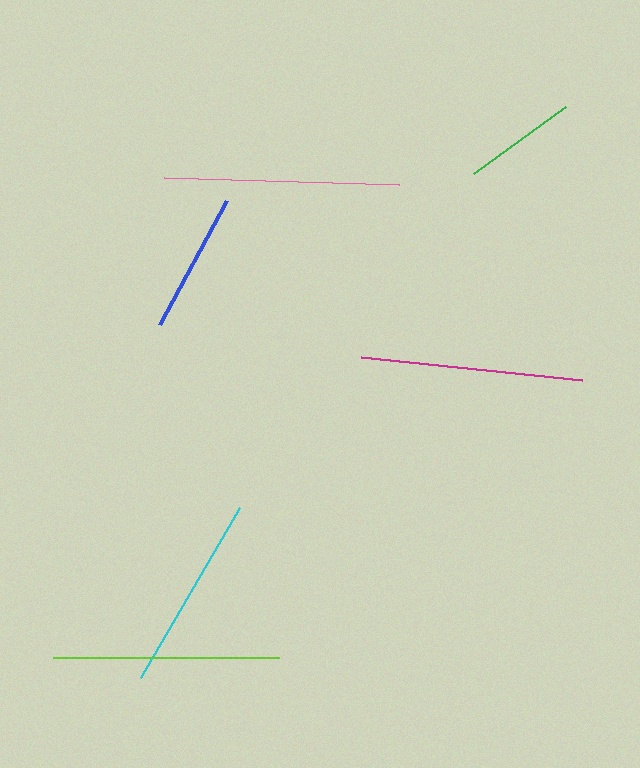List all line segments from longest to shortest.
From longest to shortest: pink, lime, magenta, cyan, blue, green.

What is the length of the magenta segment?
The magenta segment is approximately 222 pixels long.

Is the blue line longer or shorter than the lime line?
The lime line is longer than the blue line.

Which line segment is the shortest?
The green line is the shortest at approximately 114 pixels.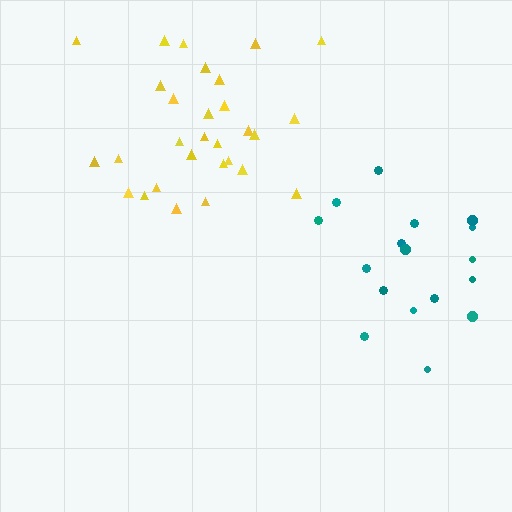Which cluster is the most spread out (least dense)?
Teal.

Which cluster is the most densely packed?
Yellow.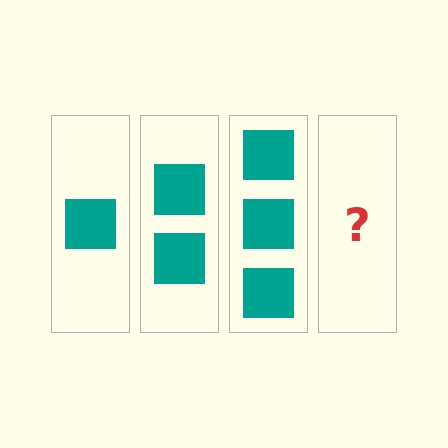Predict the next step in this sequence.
The next step is 4 squares.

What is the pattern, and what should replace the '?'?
The pattern is that each step adds one more square. The '?' should be 4 squares.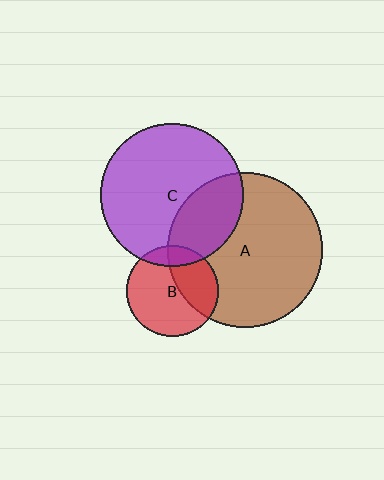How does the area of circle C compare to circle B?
Approximately 2.4 times.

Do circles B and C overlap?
Yes.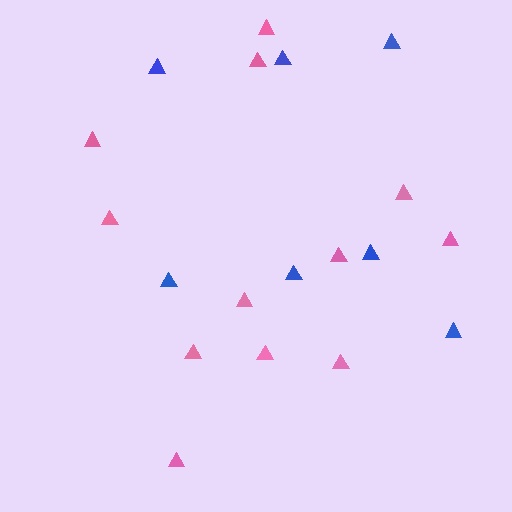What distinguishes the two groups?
There are 2 groups: one group of pink triangles (12) and one group of blue triangles (7).